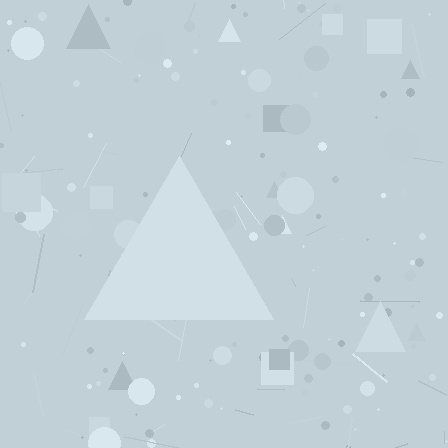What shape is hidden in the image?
A triangle is hidden in the image.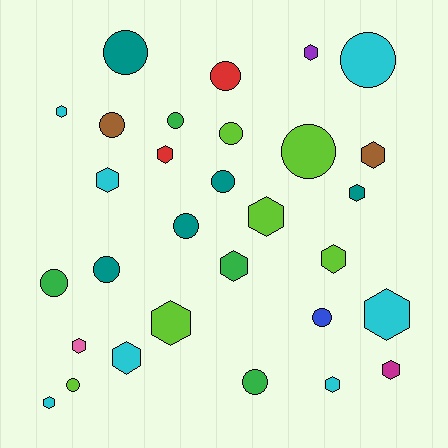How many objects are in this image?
There are 30 objects.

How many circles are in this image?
There are 14 circles.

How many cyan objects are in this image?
There are 7 cyan objects.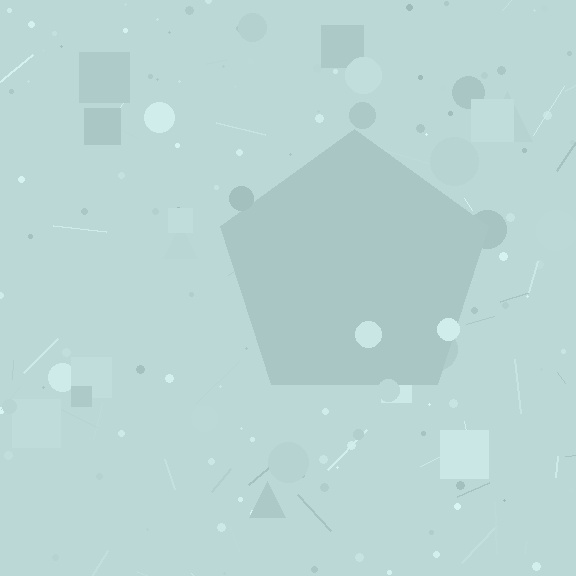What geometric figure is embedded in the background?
A pentagon is embedded in the background.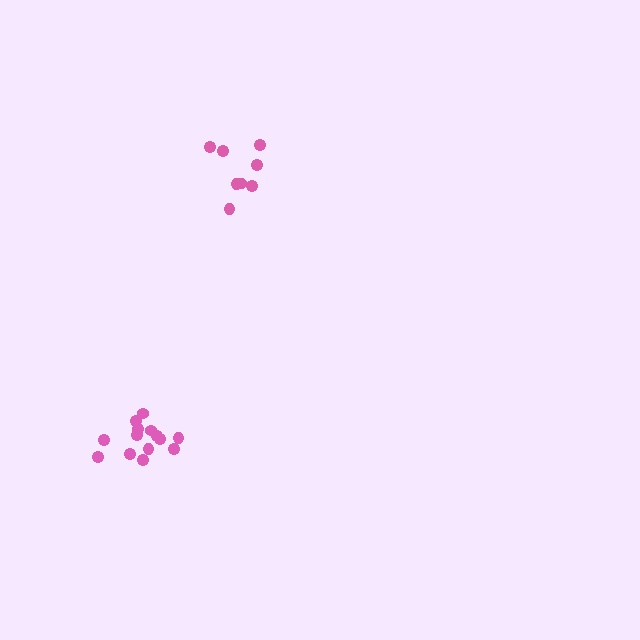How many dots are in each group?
Group 1: 8 dots, Group 2: 14 dots (22 total).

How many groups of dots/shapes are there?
There are 2 groups.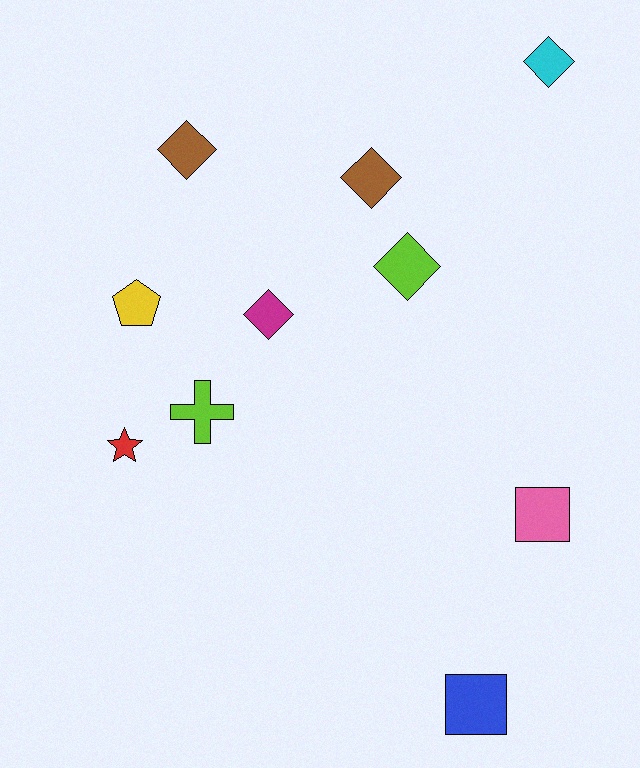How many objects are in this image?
There are 10 objects.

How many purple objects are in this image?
There are no purple objects.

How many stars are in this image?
There is 1 star.